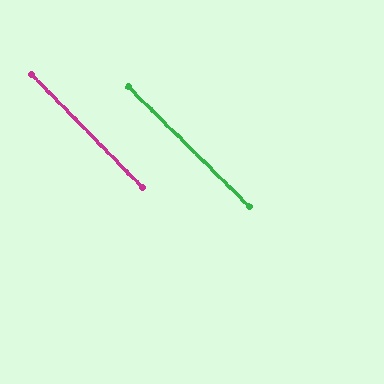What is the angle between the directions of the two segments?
Approximately 1 degree.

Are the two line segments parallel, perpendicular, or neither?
Parallel — their directions differ by only 1.0°.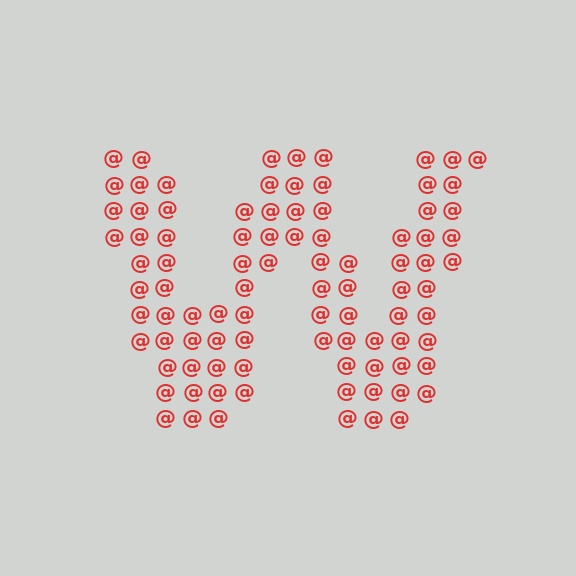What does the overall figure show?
The overall figure shows the letter W.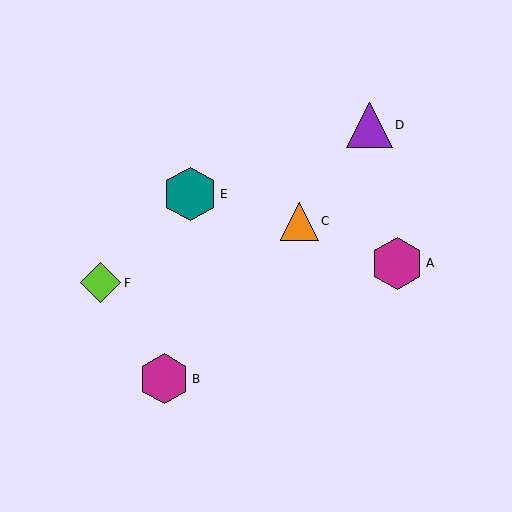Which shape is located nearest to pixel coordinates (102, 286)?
The lime diamond (labeled F) at (101, 283) is nearest to that location.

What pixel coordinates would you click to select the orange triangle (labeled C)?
Click at (300, 221) to select the orange triangle C.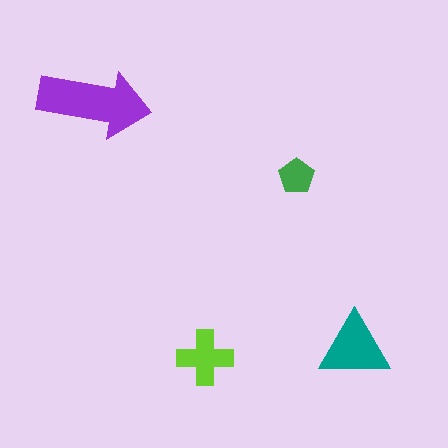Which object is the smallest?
The green pentagon.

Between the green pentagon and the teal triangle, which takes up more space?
The teal triangle.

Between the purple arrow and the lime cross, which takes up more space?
The purple arrow.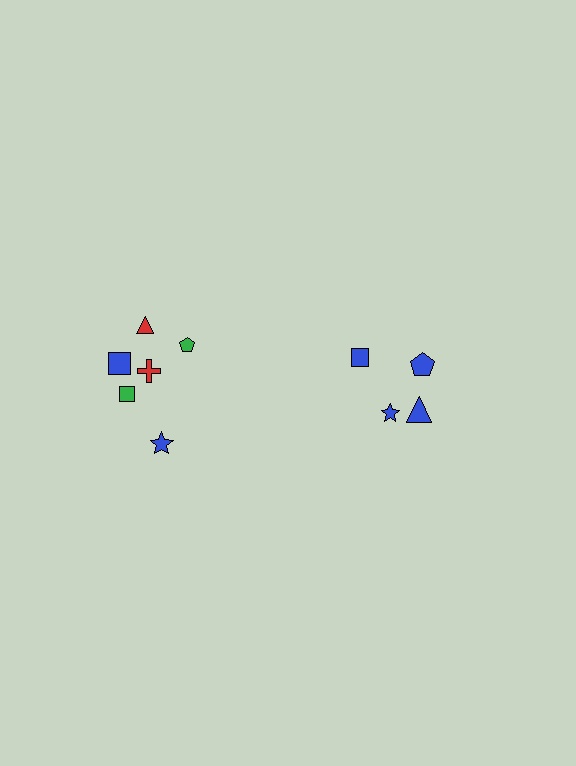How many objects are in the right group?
There are 4 objects.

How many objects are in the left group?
There are 6 objects.